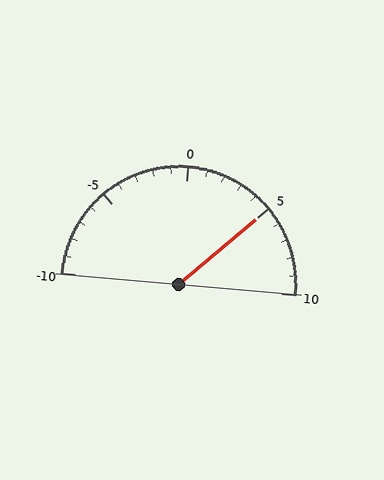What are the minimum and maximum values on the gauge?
The gauge ranges from -10 to 10.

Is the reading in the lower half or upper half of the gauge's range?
The reading is in the upper half of the range (-10 to 10).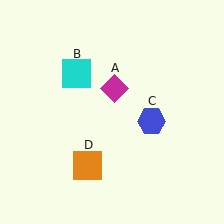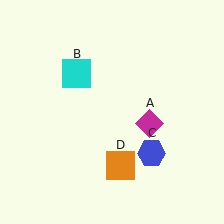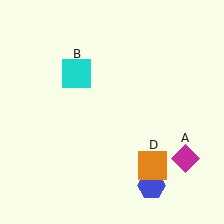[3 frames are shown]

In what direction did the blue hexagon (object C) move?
The blue hexagon (object C) moved down.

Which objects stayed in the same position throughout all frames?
Cyan square (object B) remained stationary.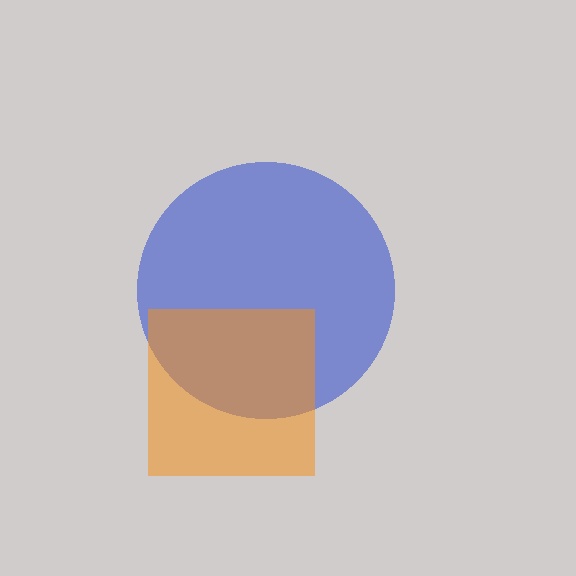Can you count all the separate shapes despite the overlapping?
Yes, there are 2 separate shapes.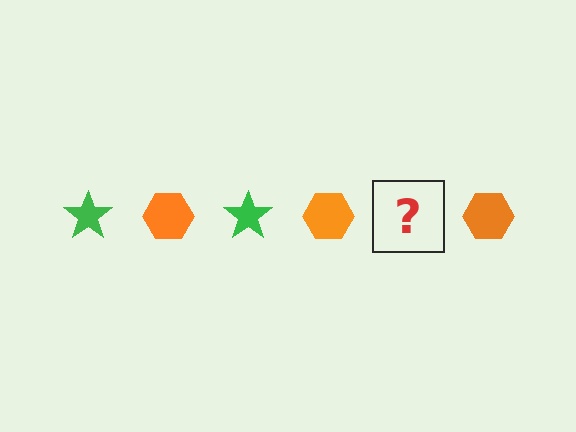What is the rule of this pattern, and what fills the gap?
The rule is that the pattern alternates between green star and orange hexagon. The gap should be filled with a green star.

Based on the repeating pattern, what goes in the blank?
The blank should be a green star.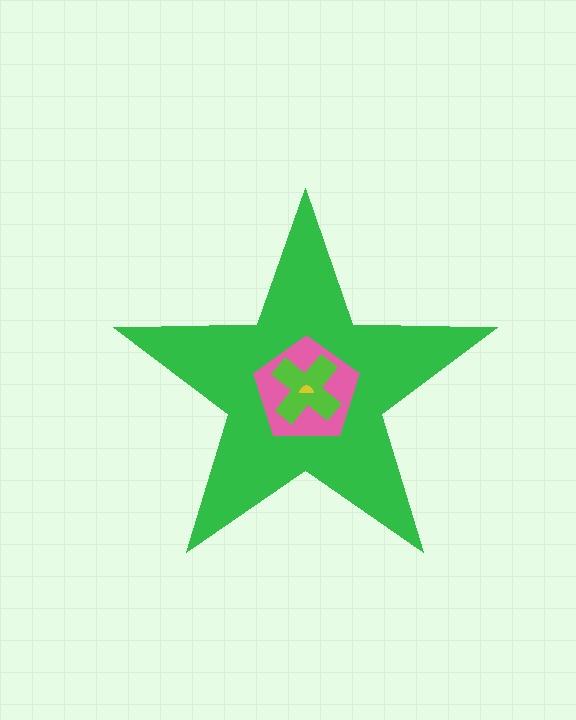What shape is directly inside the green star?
The pink pentagon.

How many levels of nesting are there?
4.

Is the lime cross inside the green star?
Yes.